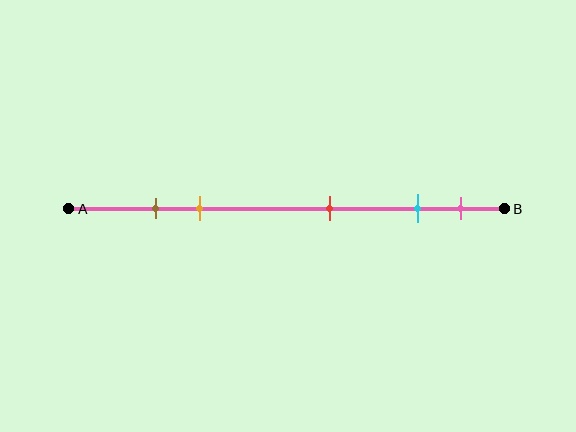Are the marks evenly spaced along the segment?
No, the marks are not evenly spaced.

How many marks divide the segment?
There are 5 marks dividing the segment.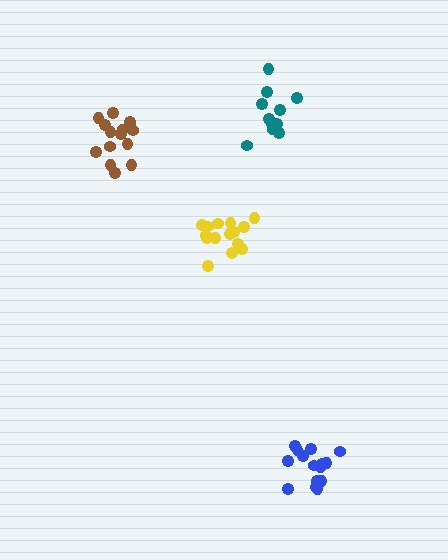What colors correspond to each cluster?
The clusters are colored: yellow, blue, teal, brown.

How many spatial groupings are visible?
There are 4 spatial groupings.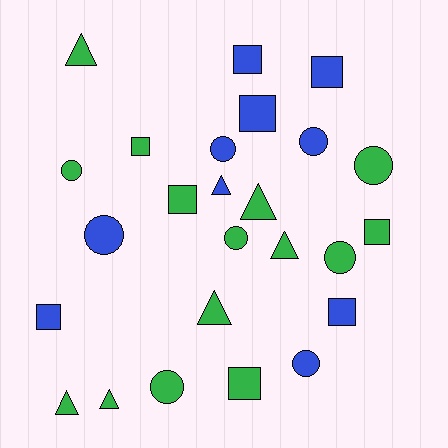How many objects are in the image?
There are 25 objects.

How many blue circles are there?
There are 4 blue circles.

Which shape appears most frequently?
Circle, with 9 objects.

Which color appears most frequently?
Green, with 15 objects.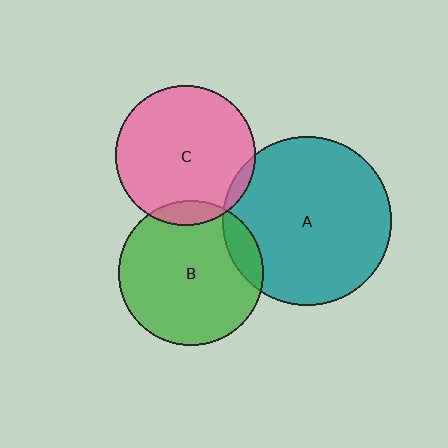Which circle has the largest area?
Circle A (teal).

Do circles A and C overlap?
Yes.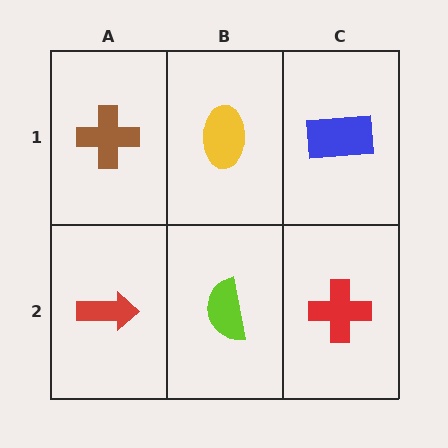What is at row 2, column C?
A red cross.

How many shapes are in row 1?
3 shapes.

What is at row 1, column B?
A yellow ellipse.